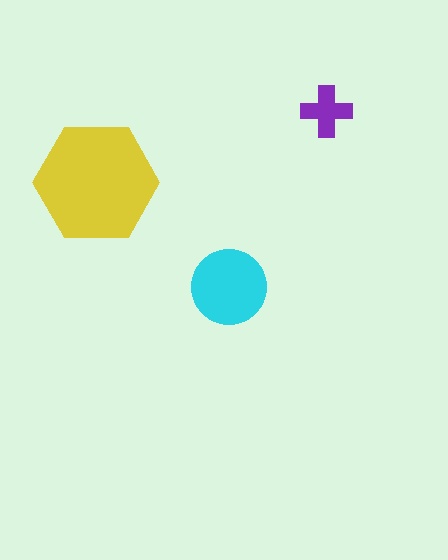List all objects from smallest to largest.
The purple cross, the cyan circle, the yellow hexagon.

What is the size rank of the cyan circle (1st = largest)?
2nd.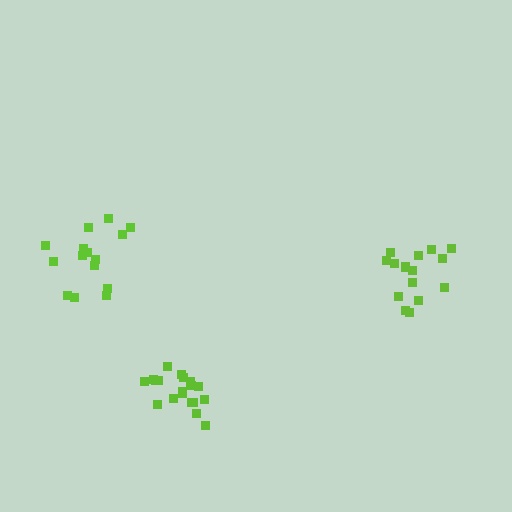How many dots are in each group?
Group 1: 19 dots, Group 2: 15 dots, Group 3: 15 dots (49 total).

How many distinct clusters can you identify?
There are 3 distinct clusters.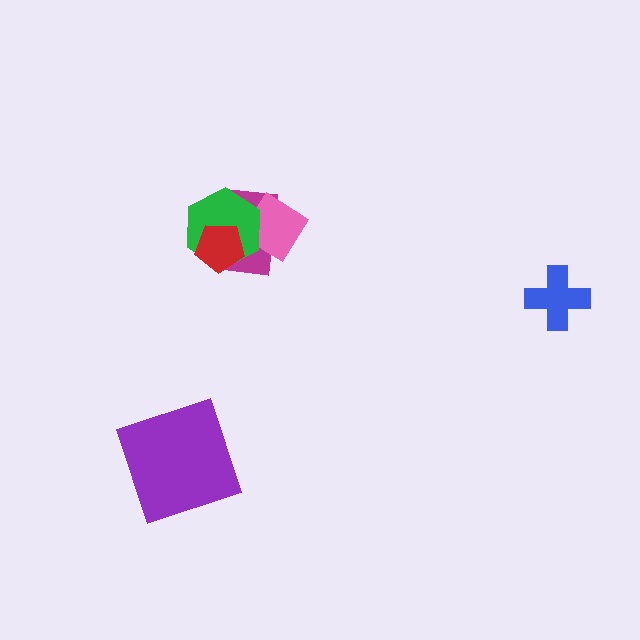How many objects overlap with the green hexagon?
3 objects overlap with the green hexagon.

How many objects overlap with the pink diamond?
2 objects overlap with the pink diamond.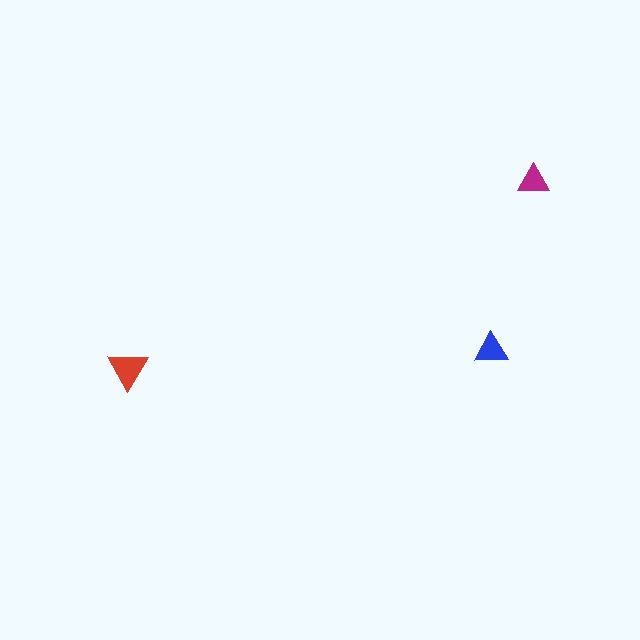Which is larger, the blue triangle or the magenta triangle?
The blue one.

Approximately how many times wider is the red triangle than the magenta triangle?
About 1.5 times wider.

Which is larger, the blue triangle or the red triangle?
The red one.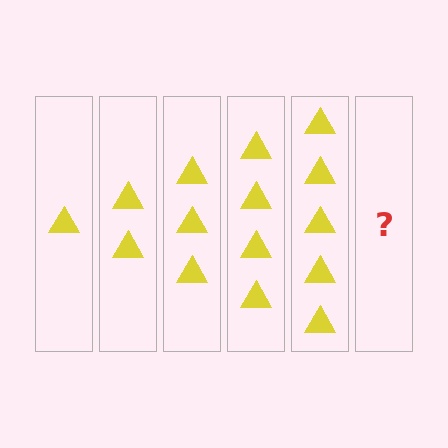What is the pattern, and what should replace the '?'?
The pattern is that each step adds one more triangle. The '?' should be 6 triangles.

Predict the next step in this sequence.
The next step is 6 triangles.